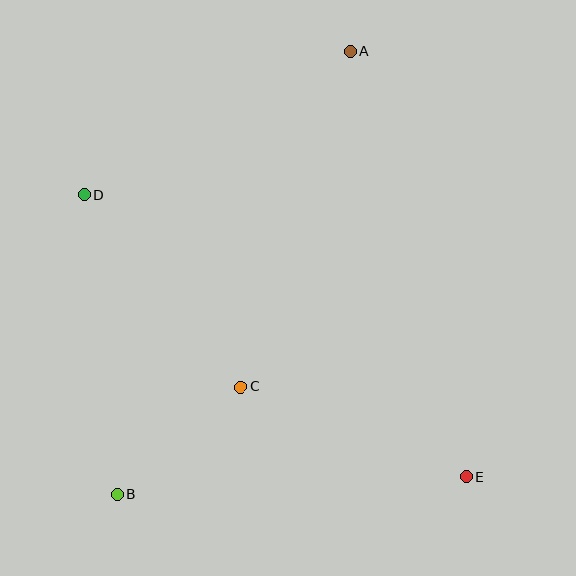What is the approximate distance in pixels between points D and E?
The distance between D and E is approximately 475 pixels.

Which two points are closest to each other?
Points B and C are closest to each other.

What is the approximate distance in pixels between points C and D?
The distance between C and D is approximately 248 pixels.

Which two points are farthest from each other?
Points A and B are farthest from each other.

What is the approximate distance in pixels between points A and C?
The distance between A and C is approximately 352 pixels.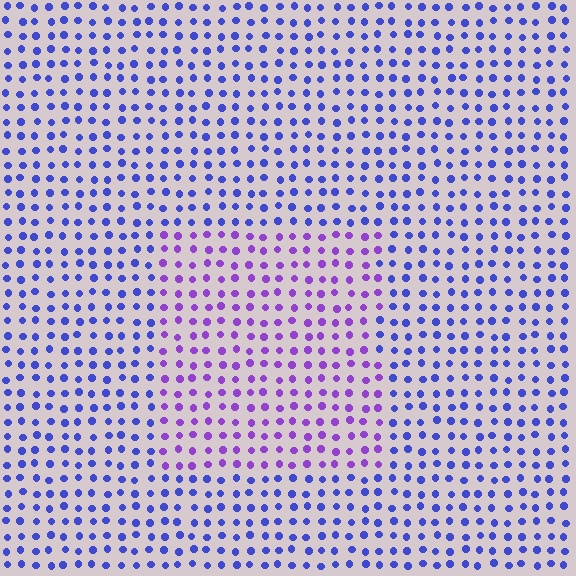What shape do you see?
I see a rectangle.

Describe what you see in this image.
The image is filled with small blue elements in a uniform arrangement. A rectangle-shaped region is visible where the elements are tinted to a slightly different hue, forming a subtle color boundary.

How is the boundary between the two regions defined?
The boundary is defined purely by a slight shift in hue (about 39 degrees). Spacing, size, and orientation are identical on both sides.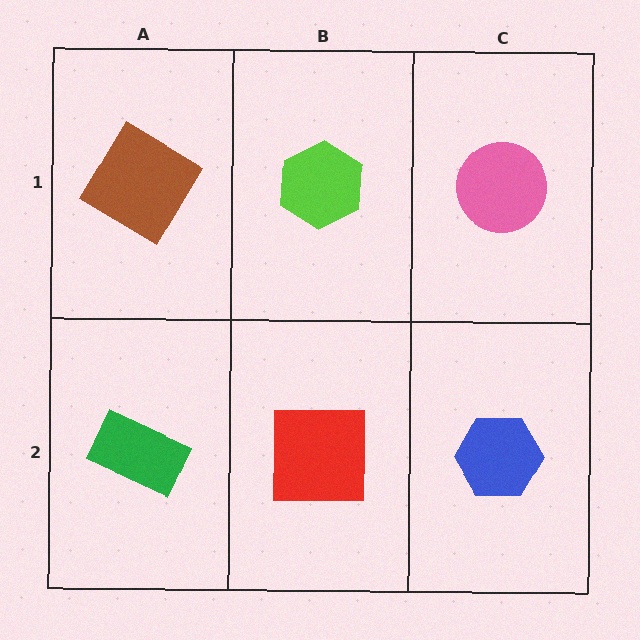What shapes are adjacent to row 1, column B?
A red square (row 2, column B), a brown diamond (row 1, column A), a pink circle (row 1, column C).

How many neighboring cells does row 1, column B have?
3.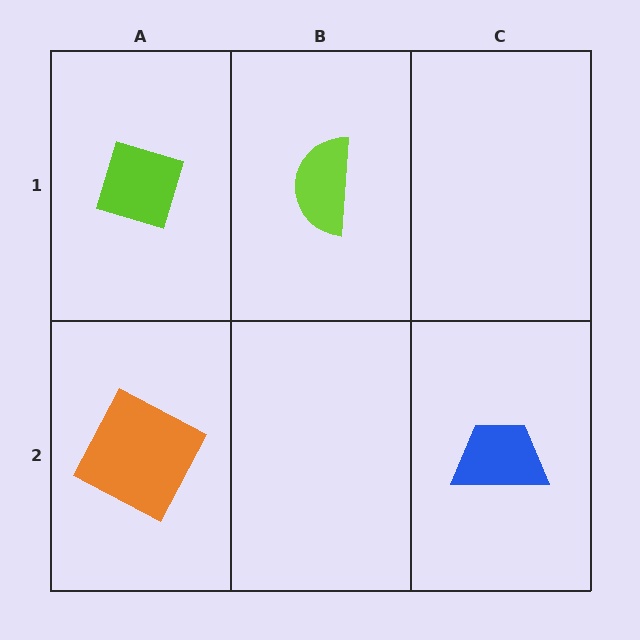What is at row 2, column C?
A blue trapezoid.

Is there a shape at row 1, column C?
No, that cell is empty.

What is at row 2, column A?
An orange square.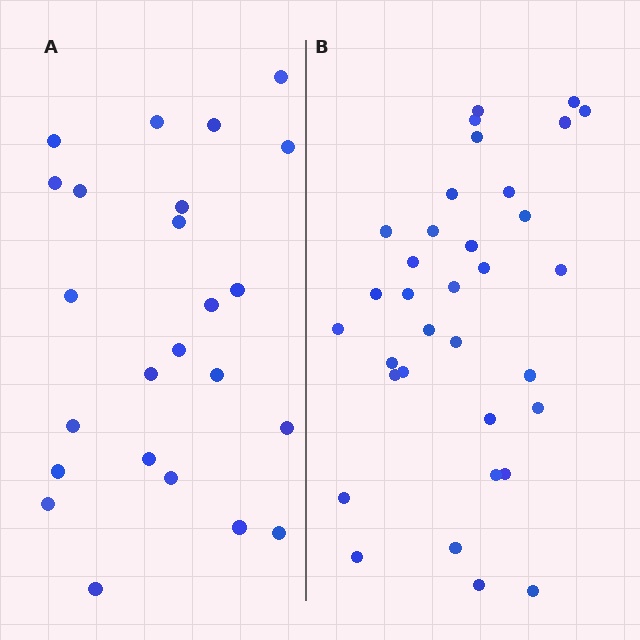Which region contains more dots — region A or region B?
Region B (the right region) has more dots.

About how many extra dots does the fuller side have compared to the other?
Region B has roughly 10 or so more dots than region A.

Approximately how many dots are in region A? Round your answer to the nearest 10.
About 20 dots. (The exact count is 24, which rounds to 20.)